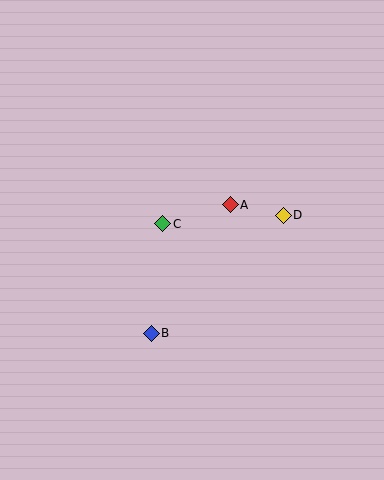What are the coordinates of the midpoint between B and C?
The midpoint between B and C is at (157, 279).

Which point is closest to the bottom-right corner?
Point B is closest to the bottom-right corner.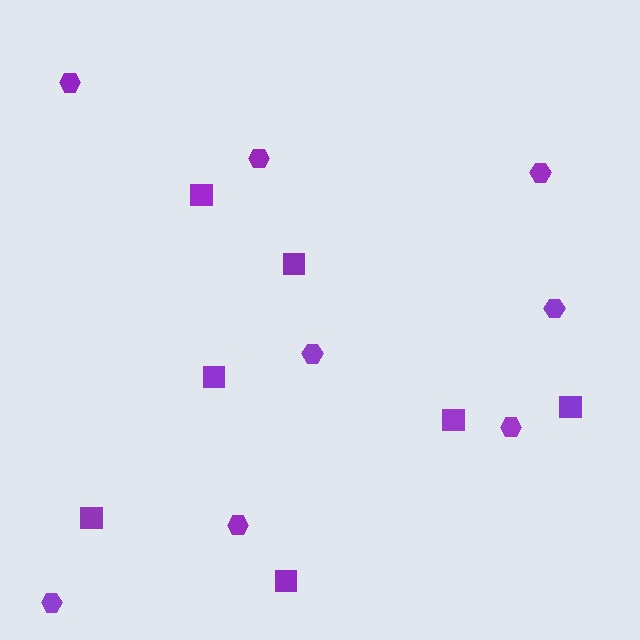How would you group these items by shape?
There are 2 groups: one group of squares (7) and one group of hexagons (8).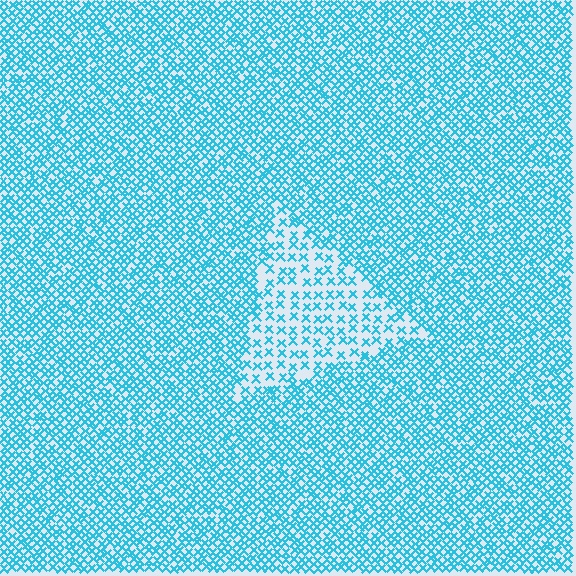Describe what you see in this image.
The image contains small cyan elements arranged at two different densities. A triangle-shaped region is visible where the elements are less densely packed than the surrounding area.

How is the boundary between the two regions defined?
The boundary is defined by a change in element density (approximately 2.2x ratio). All elements are the same color, size, and shape.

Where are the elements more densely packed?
The elements are more densely packed outside the triangle boundary.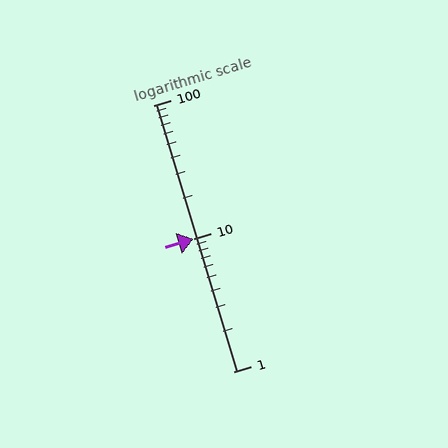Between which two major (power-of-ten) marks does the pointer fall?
The pointer is between 10 and 100.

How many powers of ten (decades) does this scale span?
The scale spans 2 decades, from 1 to 100.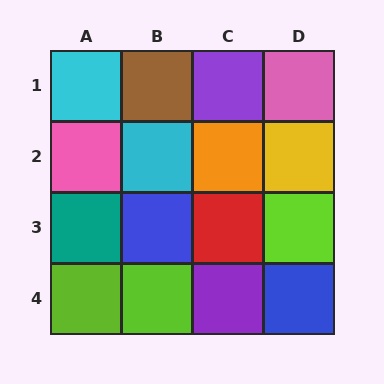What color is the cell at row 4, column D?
Blue.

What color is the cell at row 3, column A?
Teal.